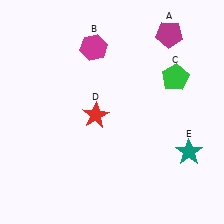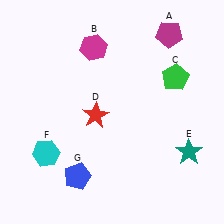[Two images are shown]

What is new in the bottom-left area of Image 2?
A cyan hexagon (F) was added in the bottom-left area of Image 2.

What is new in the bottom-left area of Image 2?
A blue pentagon (G) was added in the bottom-left area of Image 2.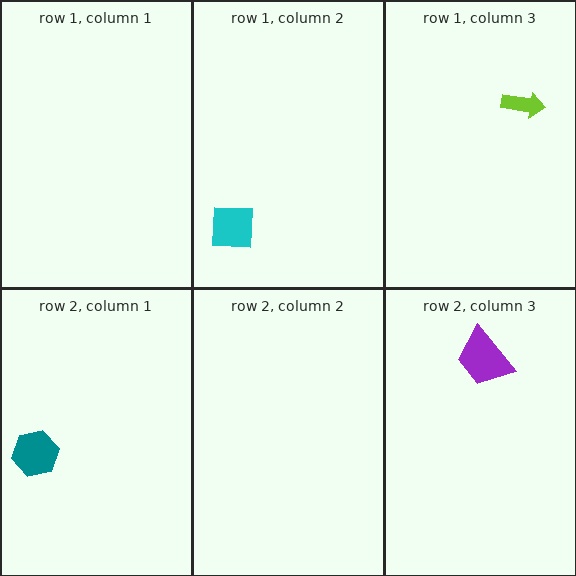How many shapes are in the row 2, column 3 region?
1.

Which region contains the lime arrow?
The row 1, column 3 region.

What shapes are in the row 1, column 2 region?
The cyan square.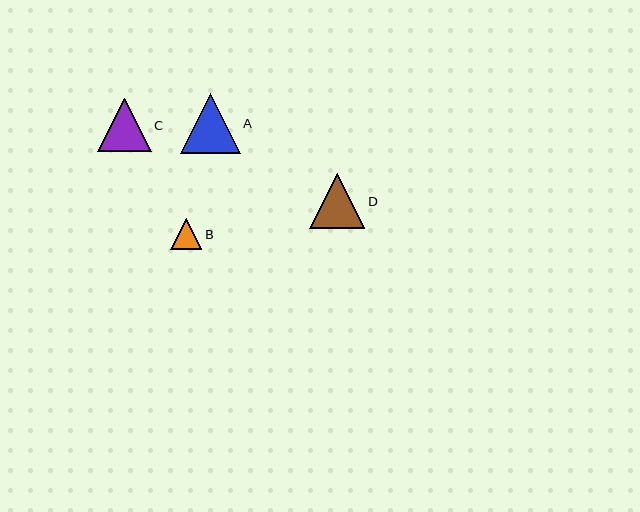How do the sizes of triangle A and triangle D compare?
Triangle A and triangle D are approximately the same size.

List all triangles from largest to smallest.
From largest to smallest: A, D, C, B.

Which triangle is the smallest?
Triangle B is the smallest with a size of approximately 31 pixels.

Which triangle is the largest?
Triangle A is the largest with a size of approximately 60 pixels.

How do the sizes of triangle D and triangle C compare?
Triangle D and triangle C are approximately the same size.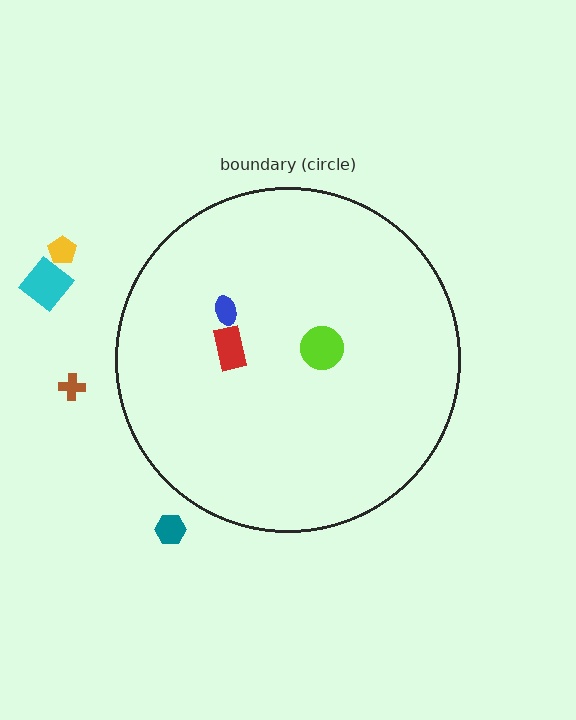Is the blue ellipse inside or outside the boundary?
Inside.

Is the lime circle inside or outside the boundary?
Inside.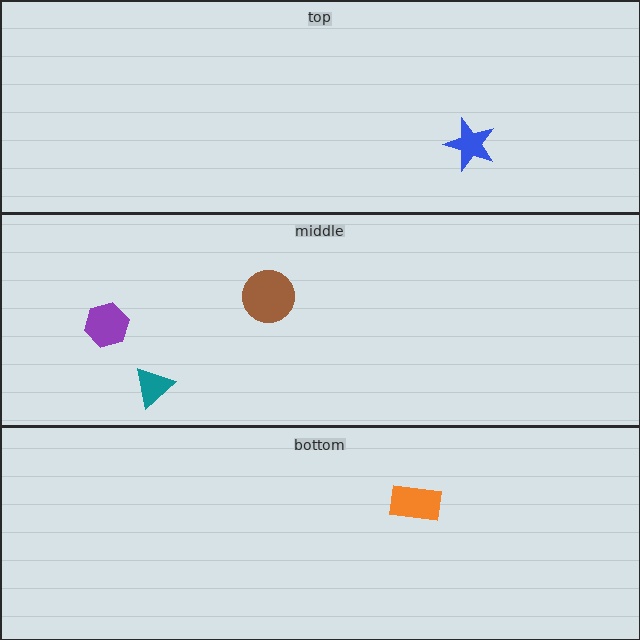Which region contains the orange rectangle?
The bottom region.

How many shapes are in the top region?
1.